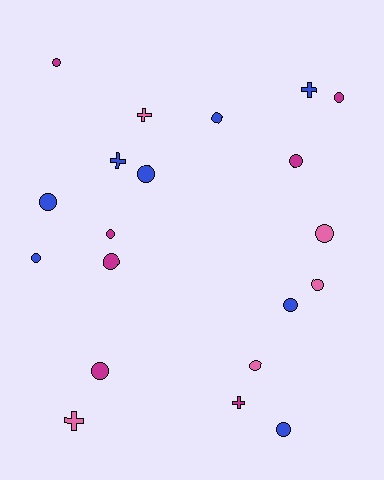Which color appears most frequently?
Blue, with 8 objects.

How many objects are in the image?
There are 20 objects.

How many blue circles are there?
There are 6 blue circles.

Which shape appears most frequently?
Circle, with 15 objects.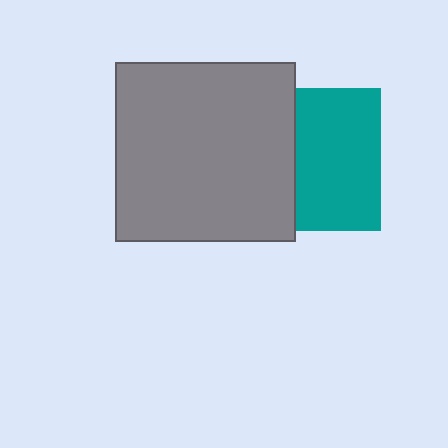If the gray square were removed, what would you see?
You would see the complete teal square.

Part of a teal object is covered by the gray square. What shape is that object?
It is a square.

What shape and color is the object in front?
The object in front is a gray square.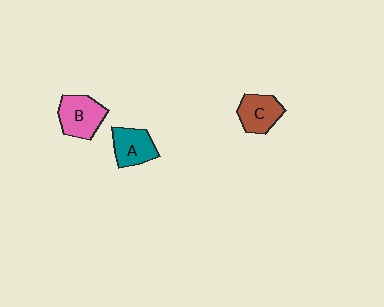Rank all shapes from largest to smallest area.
From largest to smallest: B (pink), C (brown), A (teal).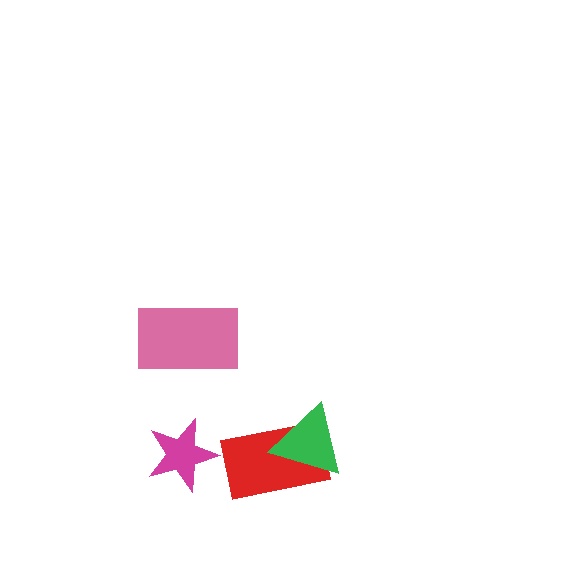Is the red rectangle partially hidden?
Yes, it is partially covered by another shape.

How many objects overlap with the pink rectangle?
0 objects overlap with the pink rectangle.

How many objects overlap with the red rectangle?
1 object overlaps with the red rectangle.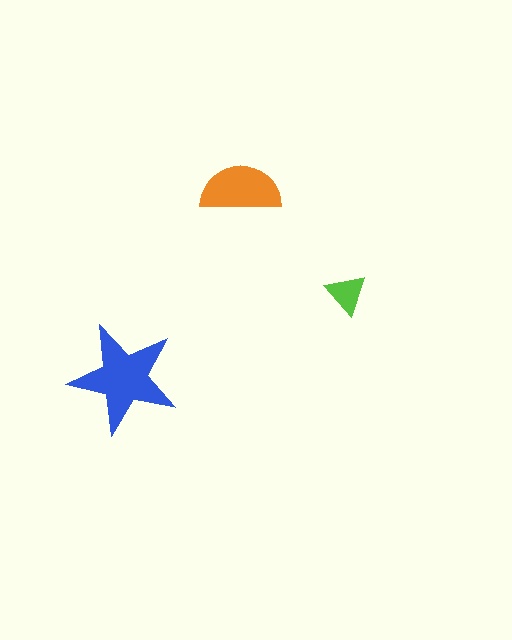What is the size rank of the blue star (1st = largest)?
1st.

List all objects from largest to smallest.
The blue star, the orange semicircle, the lime triangle.